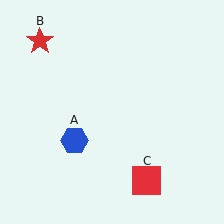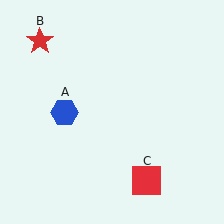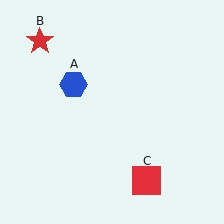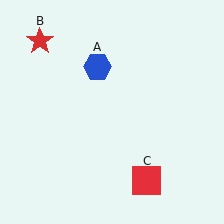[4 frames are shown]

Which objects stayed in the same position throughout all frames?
Red star (object B) and red square (object C) remained stationary.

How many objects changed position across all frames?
1 object changed position: blue hexagon (object A).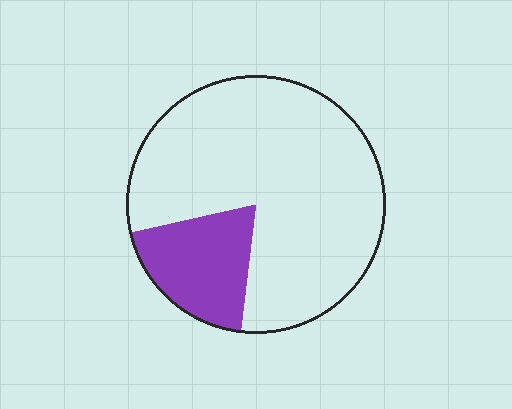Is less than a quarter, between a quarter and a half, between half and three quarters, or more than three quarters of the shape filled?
Less than a quarter.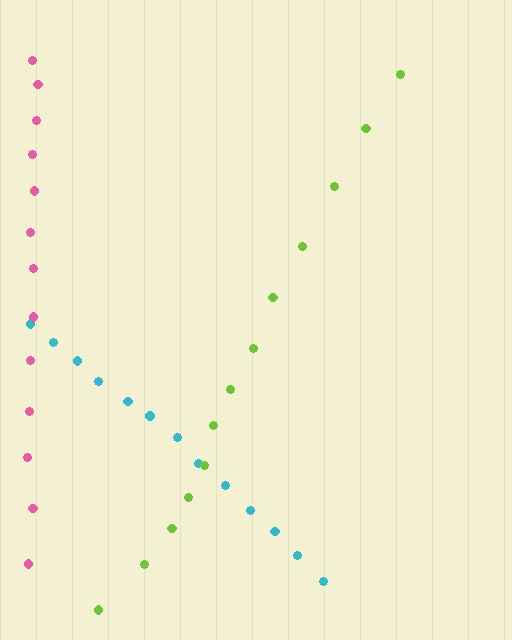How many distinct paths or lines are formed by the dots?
There are 3 distinct paths.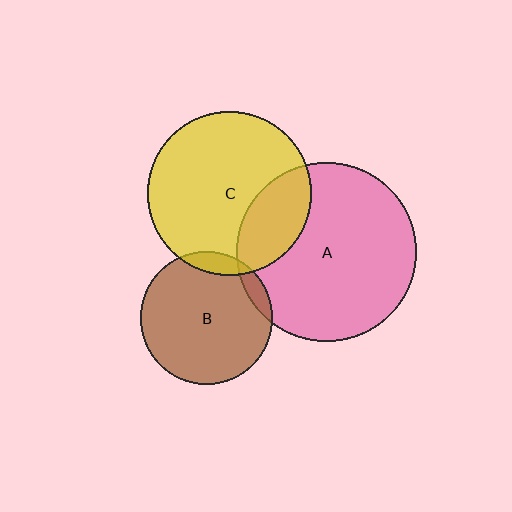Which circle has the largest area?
Circle A (pink).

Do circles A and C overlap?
Yes.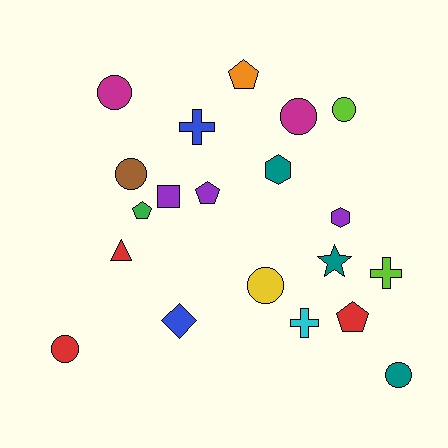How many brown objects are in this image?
There is 1 brown object.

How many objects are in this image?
There are 20 objects.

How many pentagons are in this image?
There are 4 pentagons.